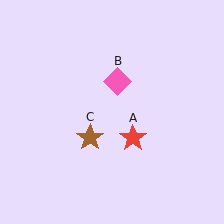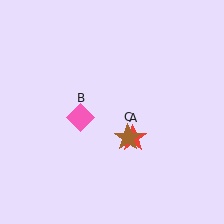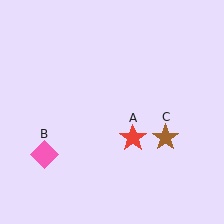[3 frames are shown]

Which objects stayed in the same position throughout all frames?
Red star (object A) remained stationary.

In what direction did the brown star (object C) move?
The brown star (object C) moved right.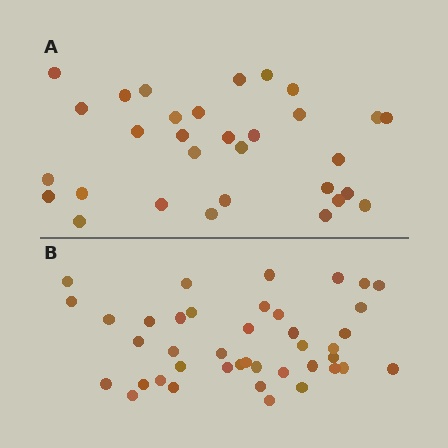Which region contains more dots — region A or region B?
Region B (the bottom region) has more dots.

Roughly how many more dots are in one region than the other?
Region B has roughly 10 or so more dots than region A.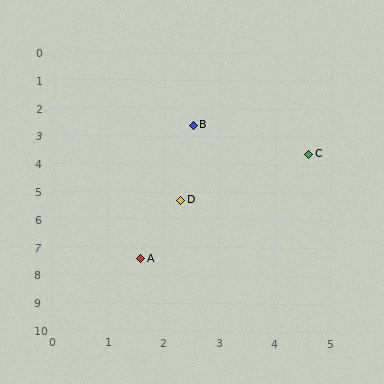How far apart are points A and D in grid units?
Points A and D are about 2.2 grid units apart.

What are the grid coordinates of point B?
Point B is at approximately (2.5, 2.6).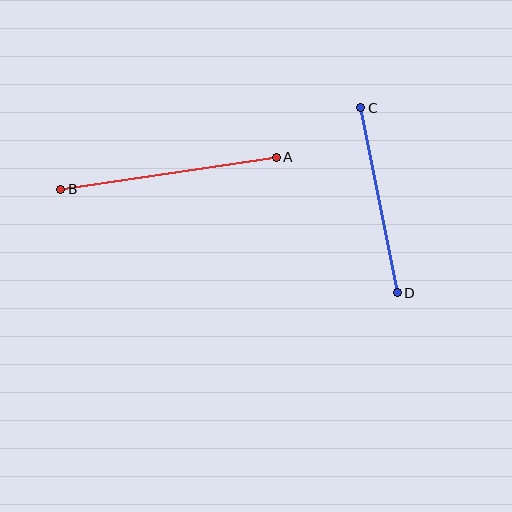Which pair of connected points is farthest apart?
Points A and B are farthest apart.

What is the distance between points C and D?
The distance is approximately 189 pixels.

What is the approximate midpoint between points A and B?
The midpoint is at approximately (169, 173) pixels.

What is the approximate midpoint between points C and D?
The midpoint is at approximately (379, 200) pixels.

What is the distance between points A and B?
The distance is approximately 218 pixels.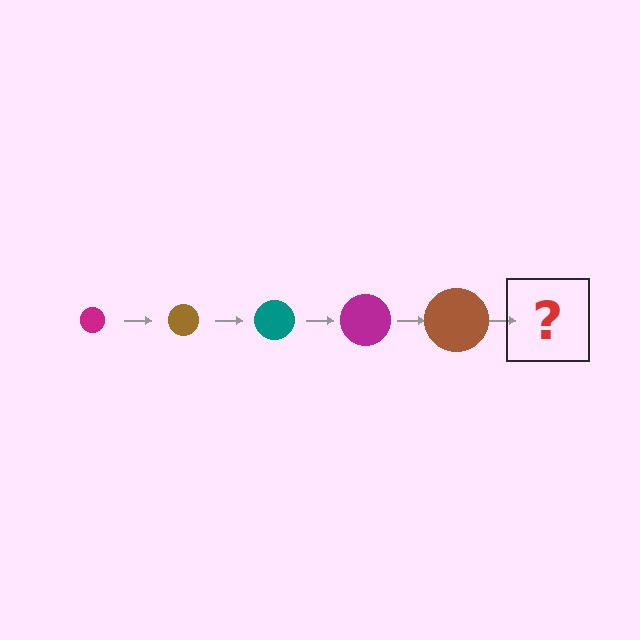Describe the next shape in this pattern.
It should be a teal circle, larger than the previous one.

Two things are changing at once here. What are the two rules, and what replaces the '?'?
The two rules are that the circle grows larger each step and the color cycles through magenta, brown, and teal. The '?' should be a teal circle, larger than the previous one.